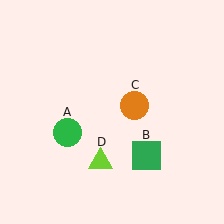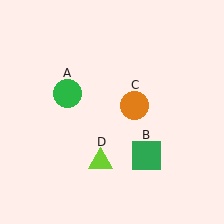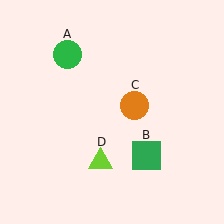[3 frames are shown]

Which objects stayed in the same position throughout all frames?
Green square (object B) and orange circle (object C) and lime triangle (object D) remained stationary.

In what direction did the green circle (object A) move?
The green circle (object A) moved up.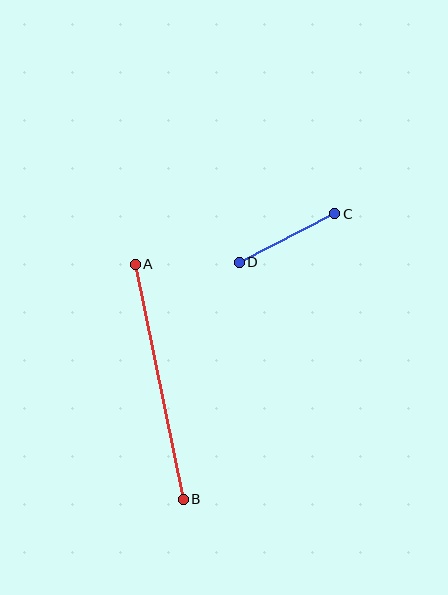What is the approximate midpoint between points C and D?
The midpoint is at approximately (287, 238) pixels.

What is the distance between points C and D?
The distance is approximately 107 pixels.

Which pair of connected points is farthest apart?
Points A and B are farthest apart.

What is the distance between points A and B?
The distance is approximately 240 pixels.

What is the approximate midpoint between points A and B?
The midpoint is at approximately (159, 382) pixels.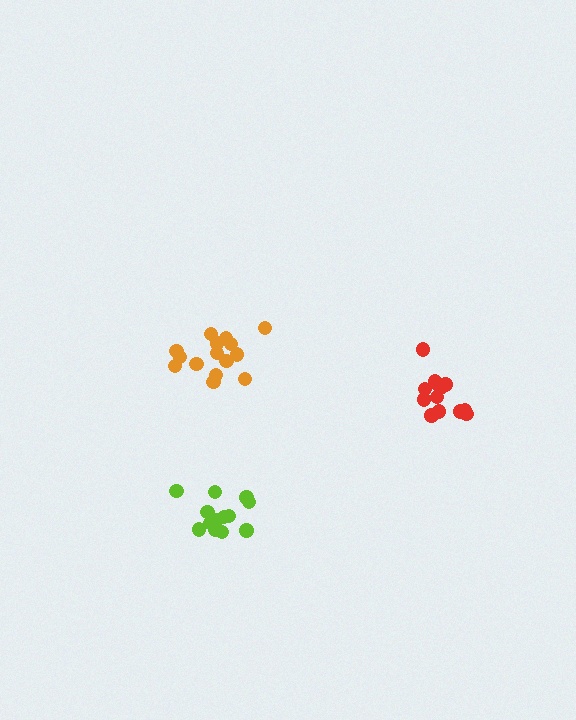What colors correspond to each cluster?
The clusters are colored: orange, lime, red.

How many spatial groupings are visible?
There are 3 spatial groupings.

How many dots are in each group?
Group 1: 15 dots, Group 2: 14 dots, Group 3: 13 dots (42 total).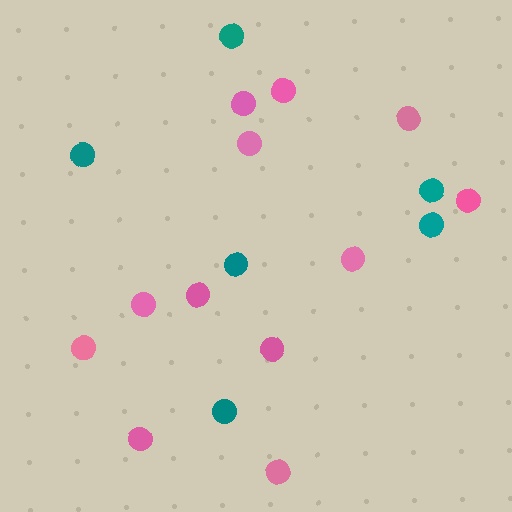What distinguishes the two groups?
There are 2 groups: one group of teal circles (6) and one group of pink circles (12).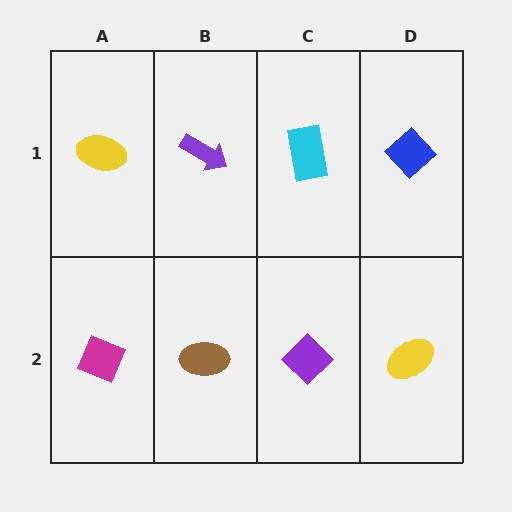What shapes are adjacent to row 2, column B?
A purple arrow (row 1, column B), a magenta diamond (row 2, column A), a purple diamond (row 2, column C).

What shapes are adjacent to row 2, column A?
A yellow ellipse (row 1, column A), a brown ellipse (row 2, column B).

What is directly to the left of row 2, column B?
A magenta diamond.